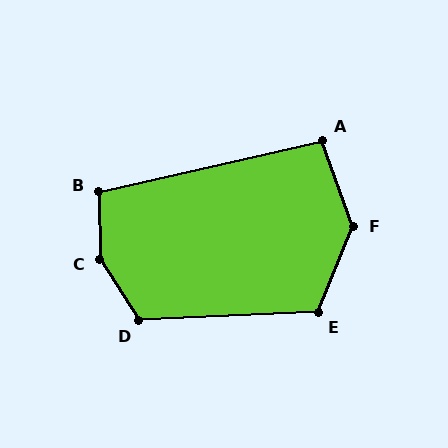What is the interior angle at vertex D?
Approximately 120 degrees (obtuse).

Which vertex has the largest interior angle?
C, at approximately 149 degrees.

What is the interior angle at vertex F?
Approximately 138 degrees (obtuse).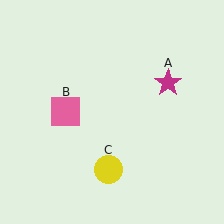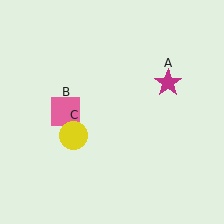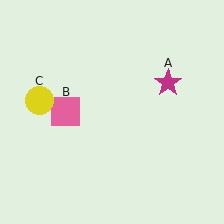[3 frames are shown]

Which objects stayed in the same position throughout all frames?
Magenta star (object A) and pink square (object B) remained stationary.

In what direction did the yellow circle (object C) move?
The yellow circle (object C) moved up and to the left.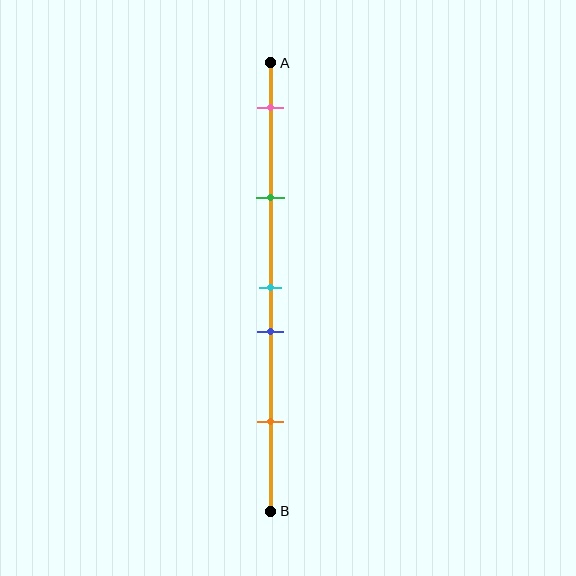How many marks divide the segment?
There are 5 marks dividing the segment.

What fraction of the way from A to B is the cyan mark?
The cyan mark is approximately 50% (0.5) of the way from A to B.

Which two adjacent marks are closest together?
The cyan and blue marks are the closest adjacent pair.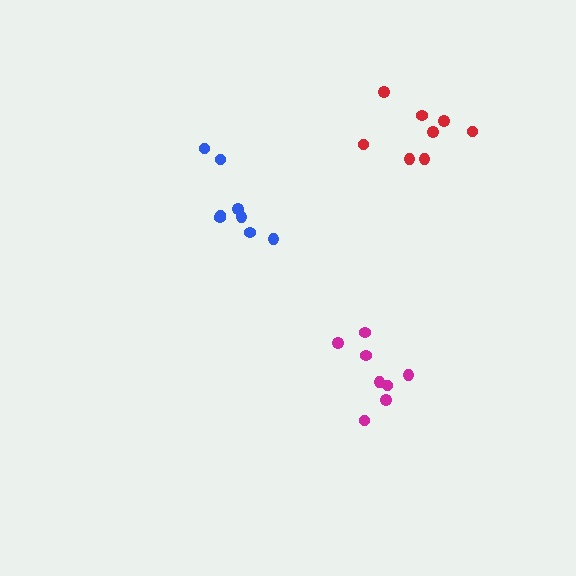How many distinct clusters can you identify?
There are 3 distinct clusters.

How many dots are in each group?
Group 1: 8 dots, Group 2: 8 dots, Group 3: 8 dots (24 total).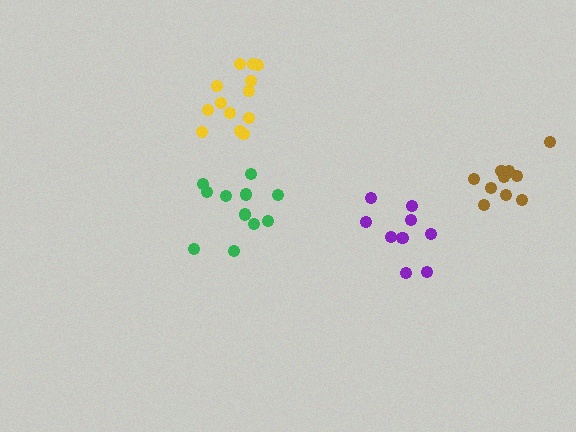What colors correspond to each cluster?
The clusters are colored: green, purple, yellow, brown.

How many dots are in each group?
Group 1: 11 dots, Group 2: 9 dots, Group 3: 13 dots, Group 4: 10 dots (43 total).